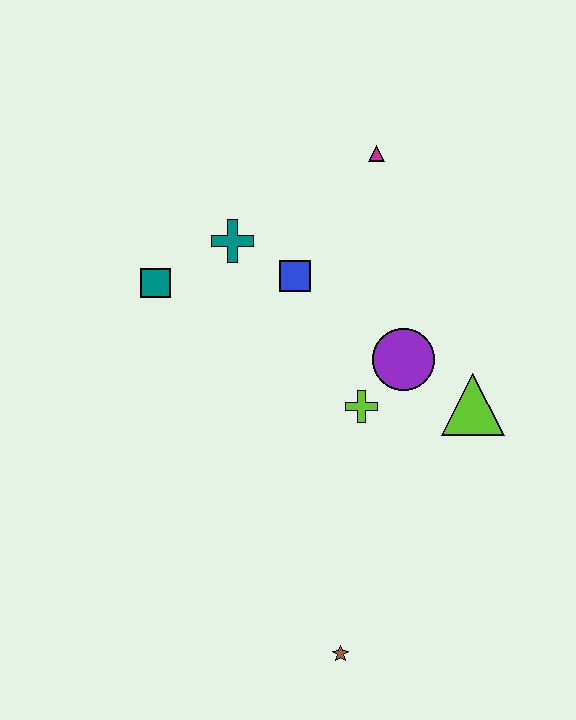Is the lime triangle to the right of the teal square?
Yes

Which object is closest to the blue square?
The teal cross is closest to the blue square.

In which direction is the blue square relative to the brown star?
The blue square is above the brown star.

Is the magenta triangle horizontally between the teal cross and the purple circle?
Yes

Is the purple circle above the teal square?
No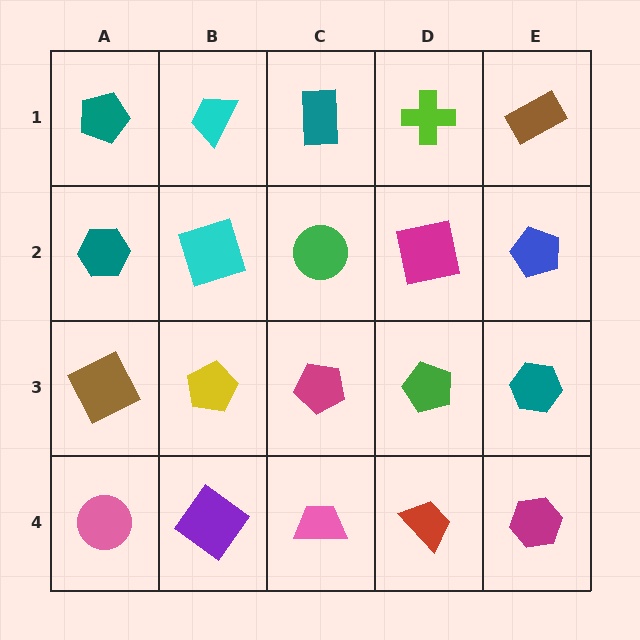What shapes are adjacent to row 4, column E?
A teal hexagon (row 3, column E), a red trapezoid (row 4, column D).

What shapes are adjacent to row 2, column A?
A teal pentagon (row 1, column A), a brown square (row 3, column A), a cyan square (row 2, column B).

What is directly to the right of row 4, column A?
A purple diamond.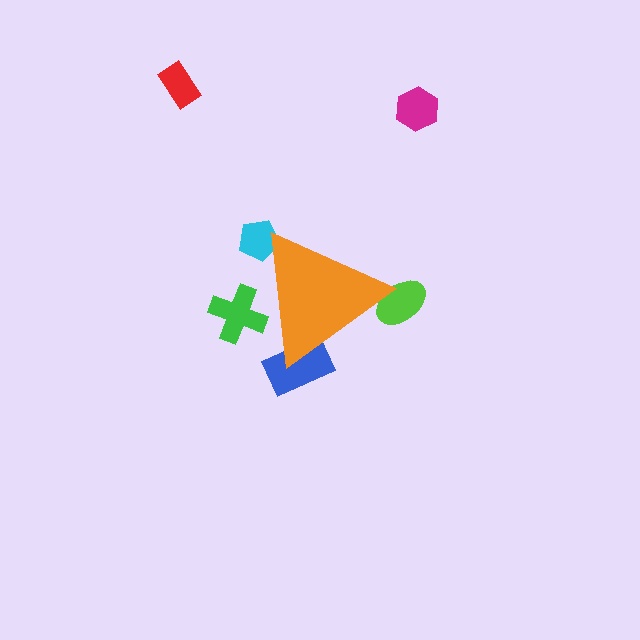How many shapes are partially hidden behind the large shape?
4 shapes are partially hidden.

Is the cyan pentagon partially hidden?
Yes, the cyan pentagon is partially hidden behind the orange triangle.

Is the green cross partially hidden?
Yes, the green cross is partially hidden behind the orange triangle.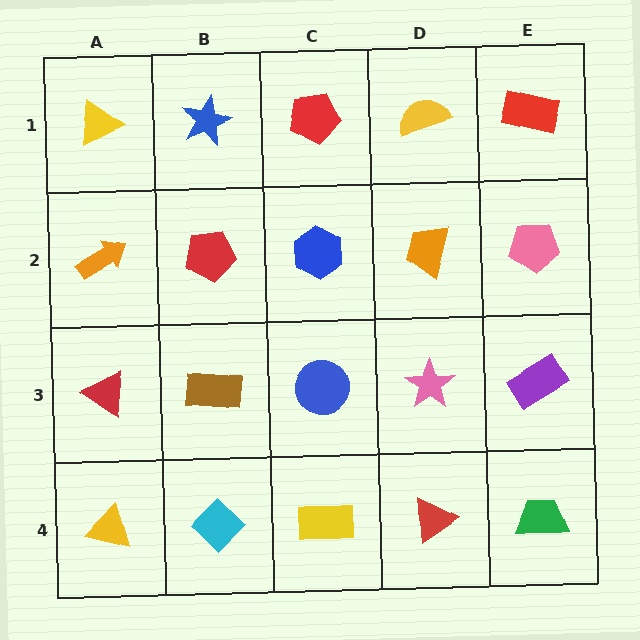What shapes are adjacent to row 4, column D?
A pink star (row 3, column D), a yellow rectangle (row 4, column C), a green trapezoid (row 4, column E).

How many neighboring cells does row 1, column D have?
3.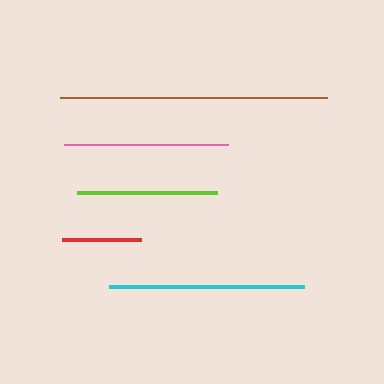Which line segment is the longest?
The brown line is the longest at approximately 267 pixels.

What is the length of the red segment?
The red segment is approximately 79 pixels long.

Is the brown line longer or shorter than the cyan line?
The brown line is longer than the cyan line.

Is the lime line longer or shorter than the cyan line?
The cyan line is longer than the lime line.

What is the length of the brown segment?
The brown segment is approximately 267 pixels long.